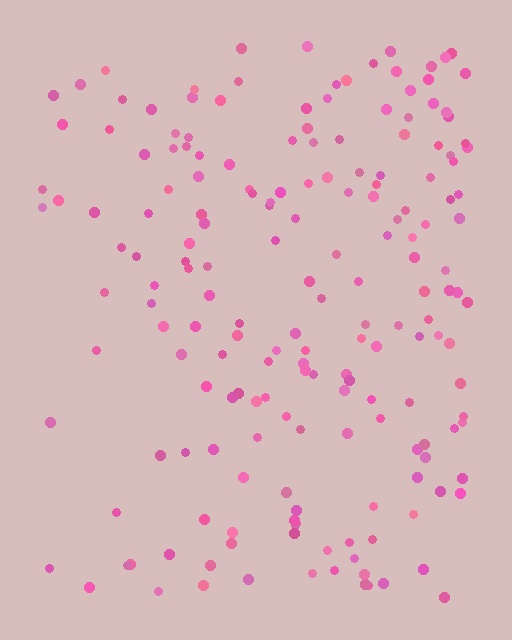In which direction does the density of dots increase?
From left to right, with the right side densest.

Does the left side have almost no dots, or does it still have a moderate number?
Still a moderate number, just noticeably fewer than the right.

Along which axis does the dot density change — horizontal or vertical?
Horizontal.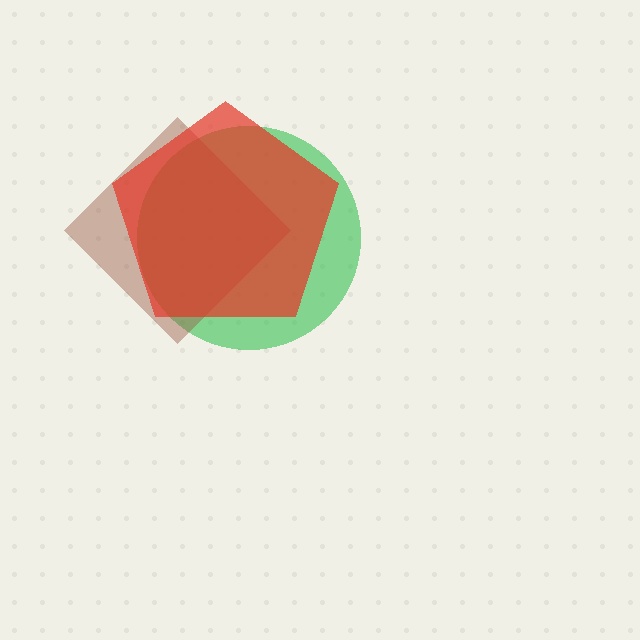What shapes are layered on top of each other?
The layered shapes are: a green circle, a brown diamond, a red pentagon.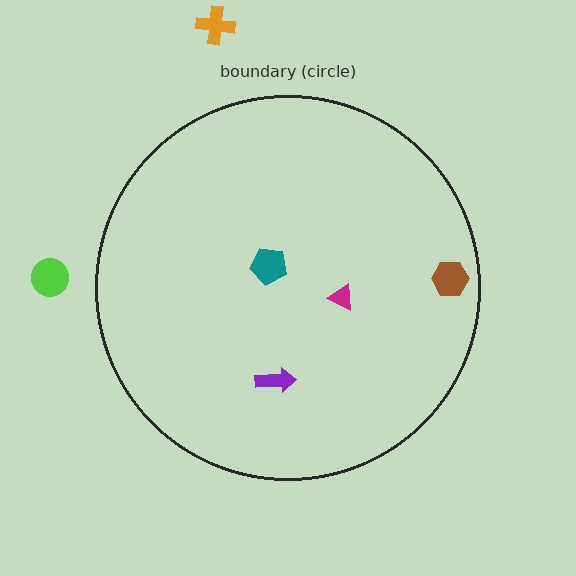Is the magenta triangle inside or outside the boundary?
Inside.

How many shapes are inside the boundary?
4 inside, 2 outside.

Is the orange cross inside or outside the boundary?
Outside.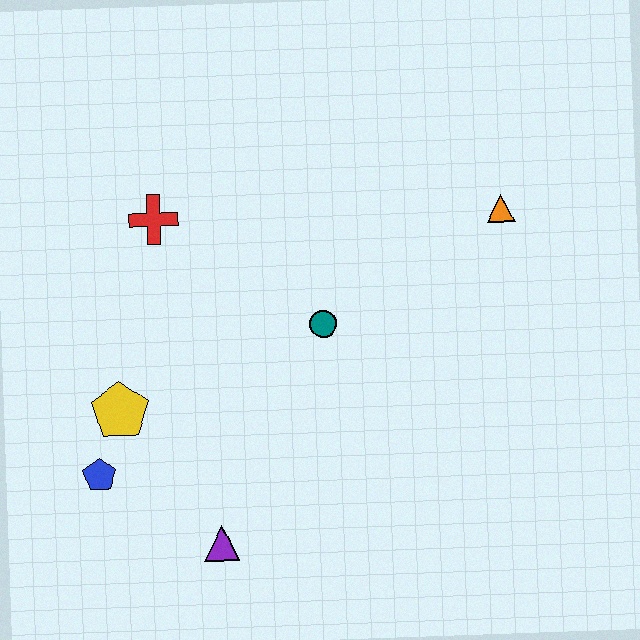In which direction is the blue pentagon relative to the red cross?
The blue pentagon is below the red cross.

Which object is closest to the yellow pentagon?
The blue pentagon is closest to the yellow pentagon.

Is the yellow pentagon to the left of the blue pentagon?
No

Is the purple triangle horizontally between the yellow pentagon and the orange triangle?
Yes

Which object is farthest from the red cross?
The orange triangle is farthest from the red cross.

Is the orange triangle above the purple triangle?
Yes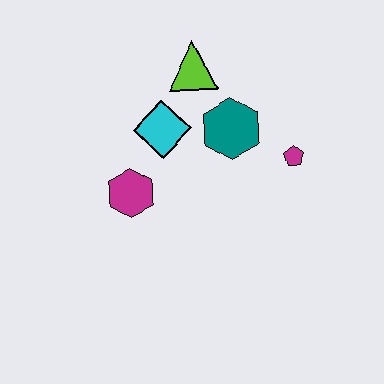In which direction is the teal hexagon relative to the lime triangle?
The teal hexagon is below the lime triangle.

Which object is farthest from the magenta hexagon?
The magenta pentagon is farthest from the magenta hexagon.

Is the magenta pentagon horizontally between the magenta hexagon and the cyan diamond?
No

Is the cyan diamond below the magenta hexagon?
No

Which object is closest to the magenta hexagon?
The cyan diamond is closest to the magenta hexagon.